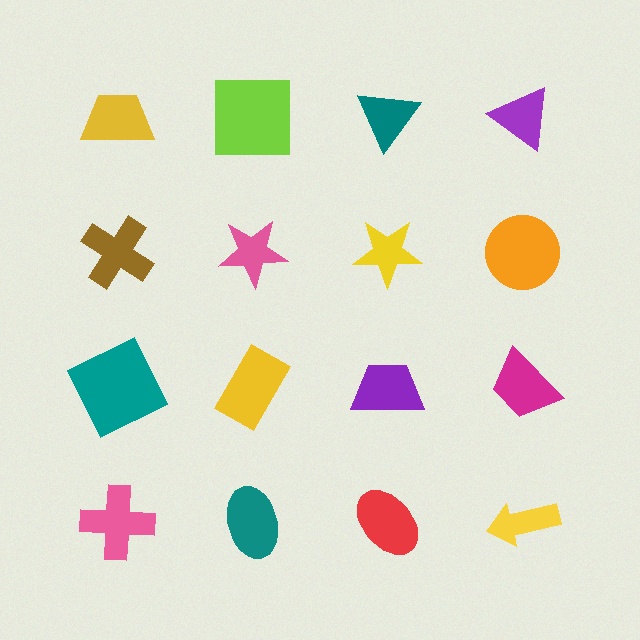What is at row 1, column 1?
A yellow trapezoid.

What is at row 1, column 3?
A teal triangle.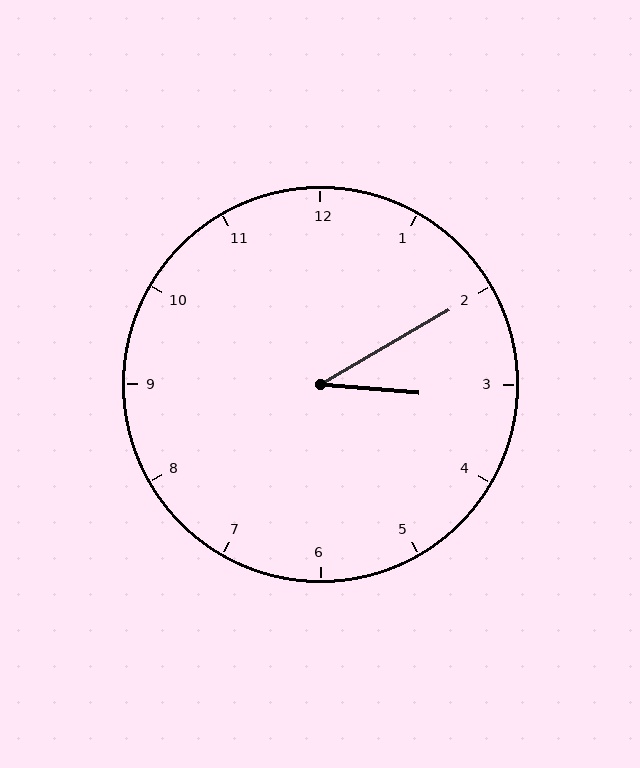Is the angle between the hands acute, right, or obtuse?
It is acute.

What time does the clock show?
3:10.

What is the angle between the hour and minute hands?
Approximately 35 degrees.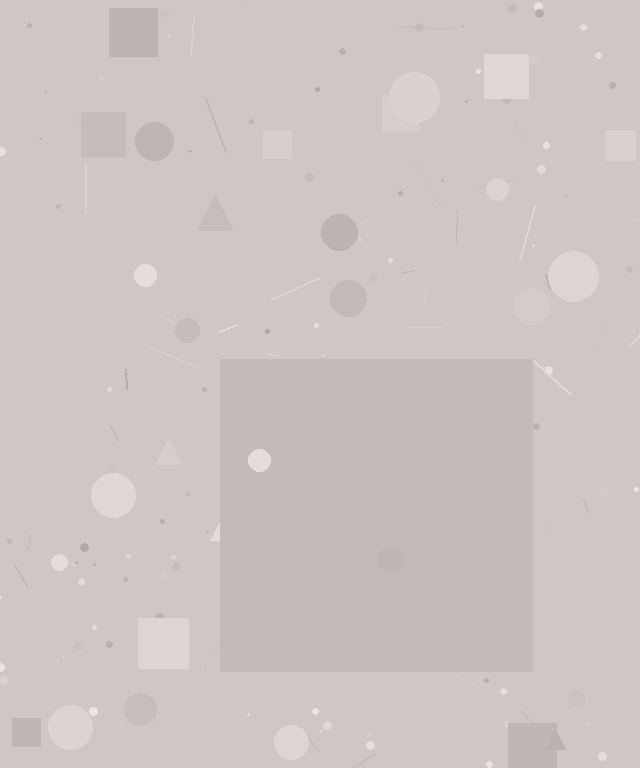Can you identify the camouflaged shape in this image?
The camouflaged shape is a square.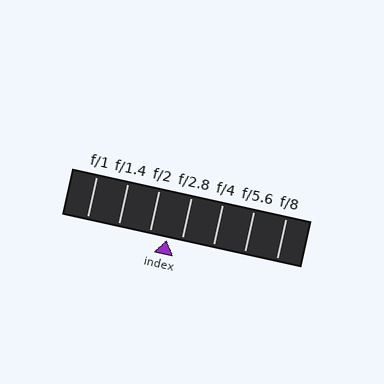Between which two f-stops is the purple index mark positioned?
The index mark is between f/2 and f/2.8.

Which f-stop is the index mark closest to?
The index mark is closest to f/2.8.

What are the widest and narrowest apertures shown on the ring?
The widest aperture shown is f/1 and the narrowest is f/8.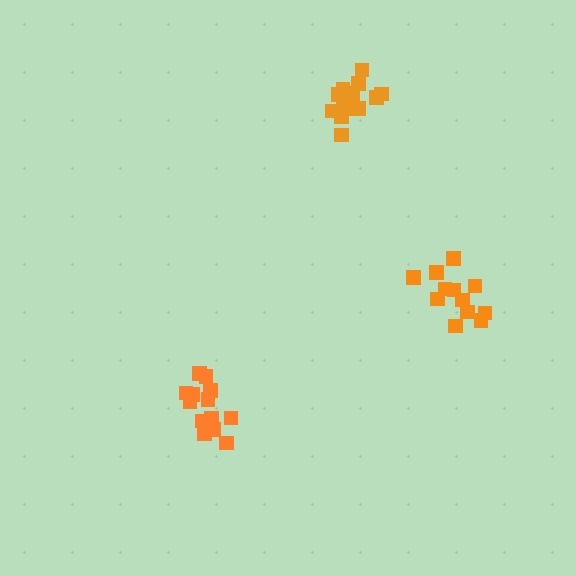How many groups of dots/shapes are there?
There are 3 groups.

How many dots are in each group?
Group 1: 15 dots, Group 2: 12 dots, Group 3: 13 dots (40 total).